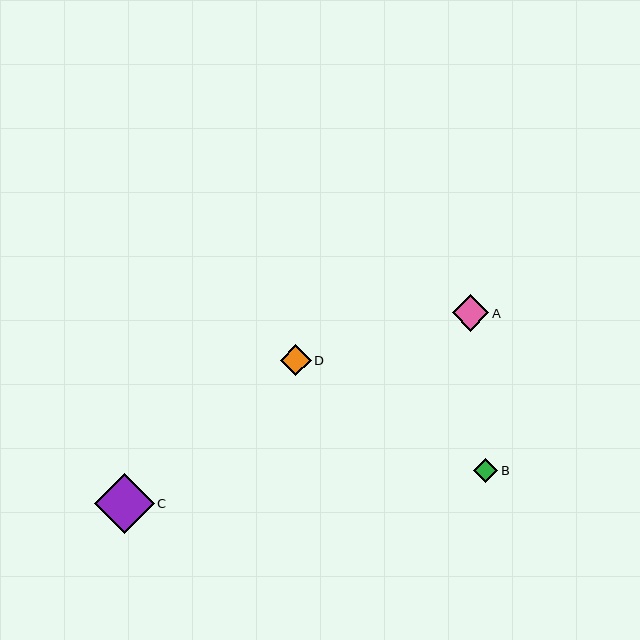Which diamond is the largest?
Diamond C is the largest with a size of approximately 60 pixels.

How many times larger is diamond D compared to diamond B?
Diamond D is approximately 1.3 times the size of diamond B.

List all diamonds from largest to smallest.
From largest to smallest: C, A, D, B.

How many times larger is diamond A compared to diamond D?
Diamond A is approximately 1.2 times the size of diamond D.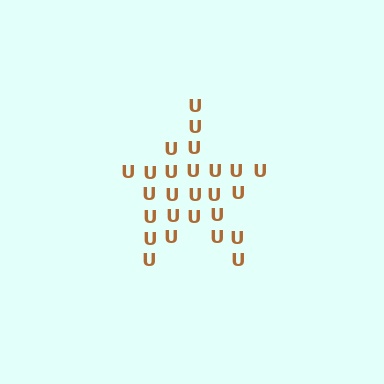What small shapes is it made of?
It is made of small letter U's.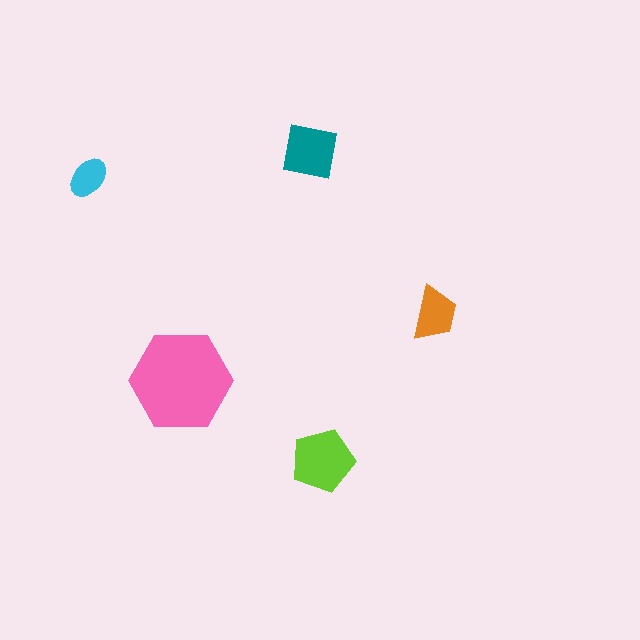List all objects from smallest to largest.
The cyan ellipse, the orange trapezoid, the teal square, the lime pentagon, the pink hexagon.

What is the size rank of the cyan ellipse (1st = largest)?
5th.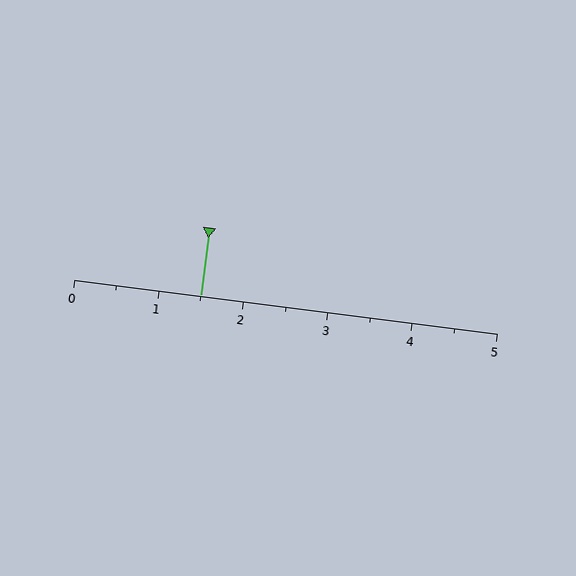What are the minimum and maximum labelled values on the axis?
The axis runs from 0 to 5.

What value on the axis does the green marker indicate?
The marker indicates approximately 1.5.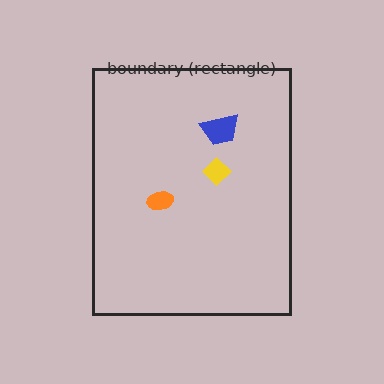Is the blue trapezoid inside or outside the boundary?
Inside.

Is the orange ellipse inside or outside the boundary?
Inside.